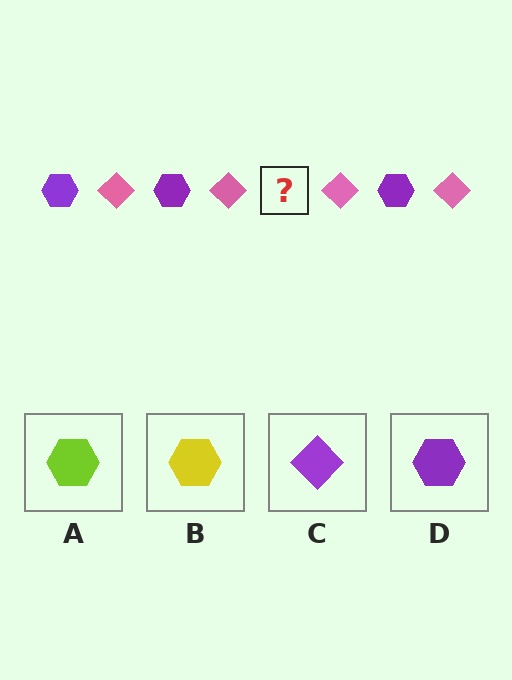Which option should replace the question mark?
Option D.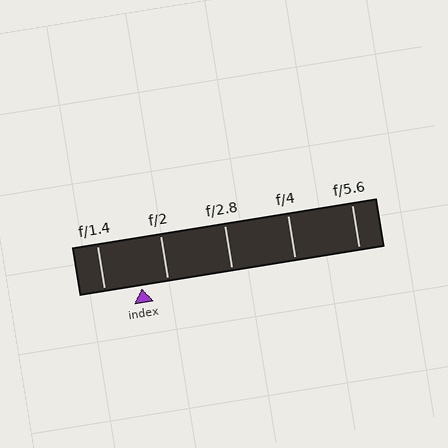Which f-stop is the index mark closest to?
The index mark is closest to f/2.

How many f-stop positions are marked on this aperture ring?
There are 5 f-stop positions marked.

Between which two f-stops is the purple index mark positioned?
The index mark is between f/1.4 and f/2.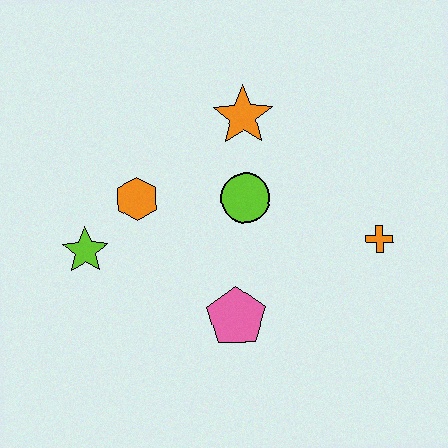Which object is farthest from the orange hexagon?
The orange cross is farthest from the orange hexagon.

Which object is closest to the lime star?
The orange hexagon is closest to the lime star.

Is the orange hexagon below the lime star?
No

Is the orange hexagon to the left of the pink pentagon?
Yes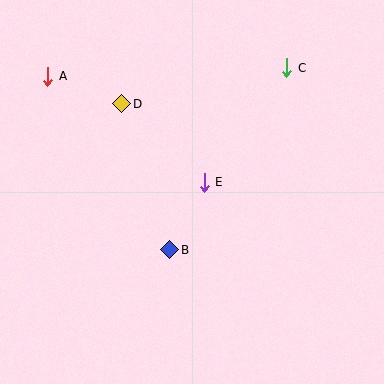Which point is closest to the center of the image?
Point E at (204, 182) is closest to the center.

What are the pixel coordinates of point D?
Point D is at (122, 104).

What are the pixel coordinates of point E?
Point E is at (204, 182).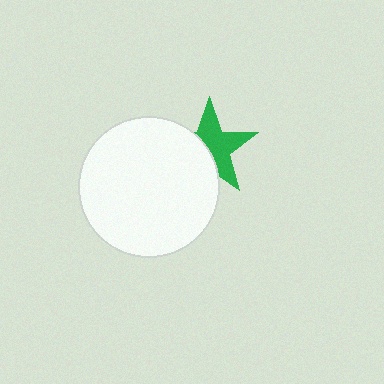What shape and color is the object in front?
The object in front is a white circle.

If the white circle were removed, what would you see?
You would see the complete green star.